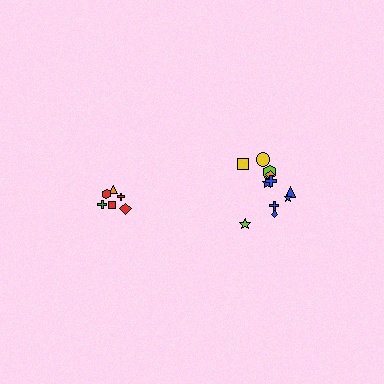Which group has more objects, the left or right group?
The right group.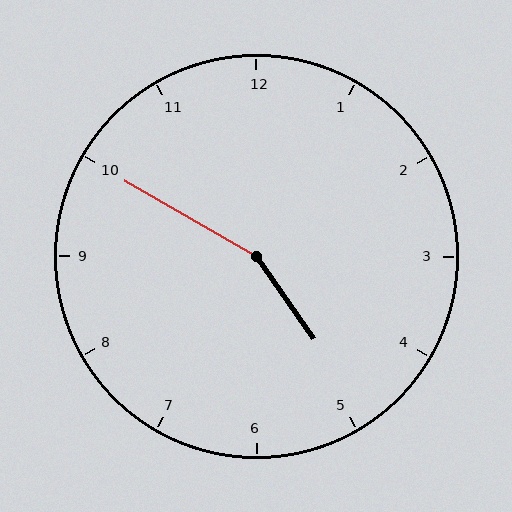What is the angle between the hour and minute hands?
Approximately 155 degrees.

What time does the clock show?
4:50.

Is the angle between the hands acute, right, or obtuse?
It is obtuse.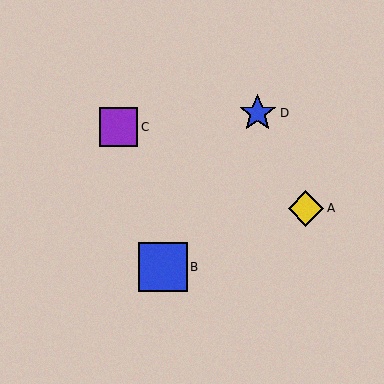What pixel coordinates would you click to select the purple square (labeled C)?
Click at (118, 127) to select the purple square C.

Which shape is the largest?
The blue square (labeled B) is the largest.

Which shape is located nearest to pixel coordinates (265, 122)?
The blue star (labeled D) at (258, 113) is nearest to that location.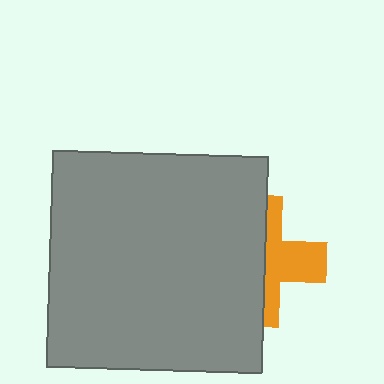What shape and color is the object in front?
The object in front is a gray square.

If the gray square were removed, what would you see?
You would see the complete orange cross.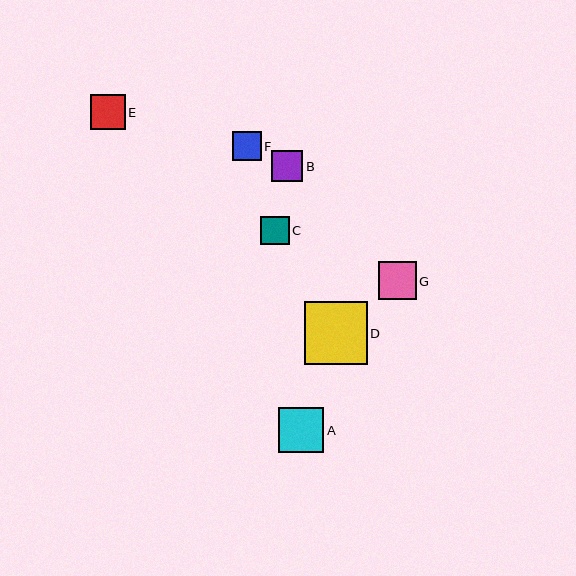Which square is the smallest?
Square C is the smallest with a size of approximately 29 pixels.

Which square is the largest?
Square D is the largest with a size of approximately 63 pixels.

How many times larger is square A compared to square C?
Square A is approximately 1.6 times the size of square C.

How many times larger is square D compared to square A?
Square D is approximately 1.4 times the size of square A.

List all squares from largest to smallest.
From largest to smallest: D, A, G, E, B, F, C.